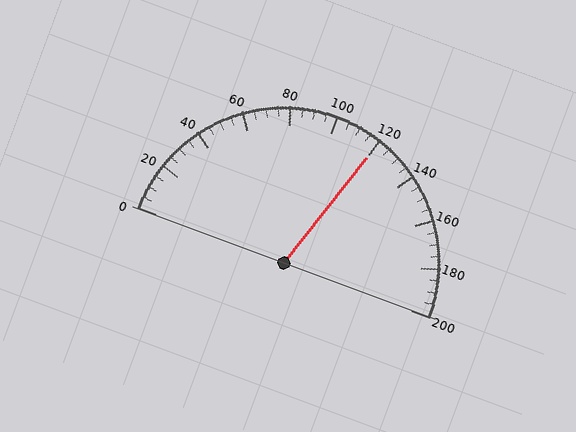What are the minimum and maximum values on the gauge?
The gauge ranges from 0 to 200.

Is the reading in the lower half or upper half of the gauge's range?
The reading is in the upper half of the range (0 to 200).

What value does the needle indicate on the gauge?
The needle indicates approximately 120.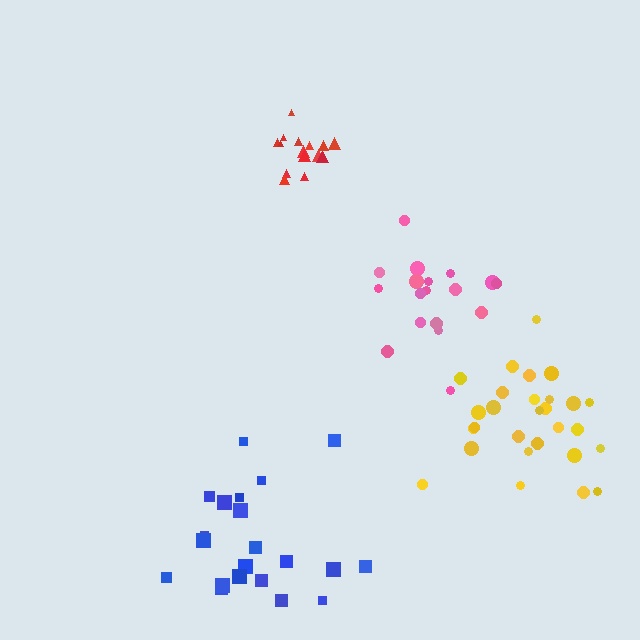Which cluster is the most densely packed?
Red.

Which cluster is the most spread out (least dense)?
Blue.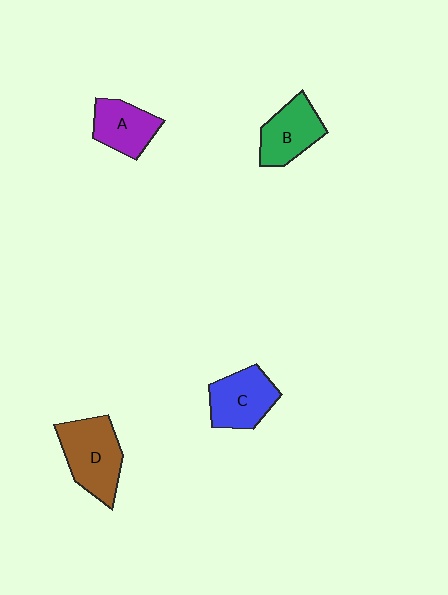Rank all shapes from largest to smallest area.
From largest to smallest: D (brown), C (blue), B (green), A (purple).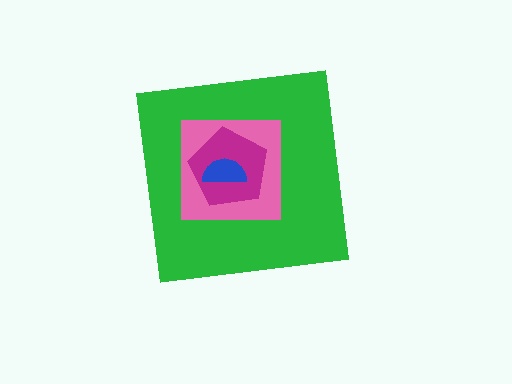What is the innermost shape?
The blue semicircle.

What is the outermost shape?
The green square.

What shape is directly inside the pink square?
The magenta pentagon.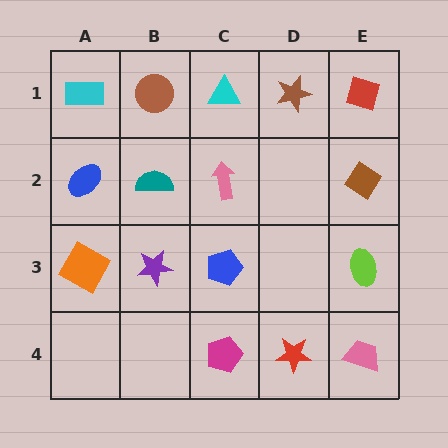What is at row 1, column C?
A cyan triangle.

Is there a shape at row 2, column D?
No, that cell is empty.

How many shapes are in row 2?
4 shapes.